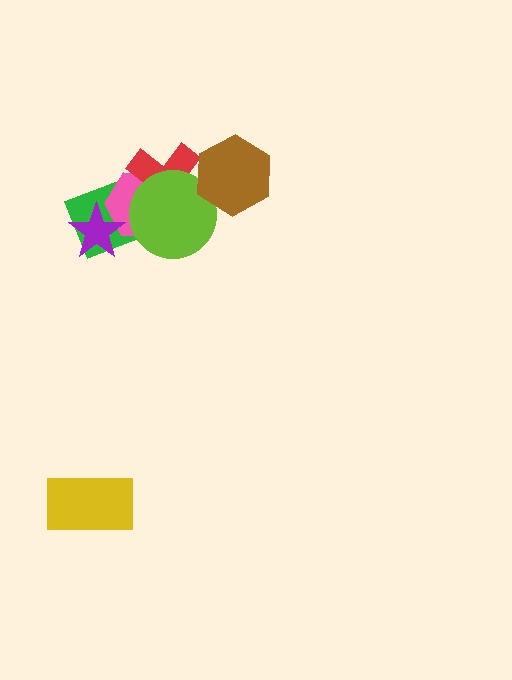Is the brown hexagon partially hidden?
No, no other shape covers it.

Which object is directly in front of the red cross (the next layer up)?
The lime circle is directly in front of the red cross.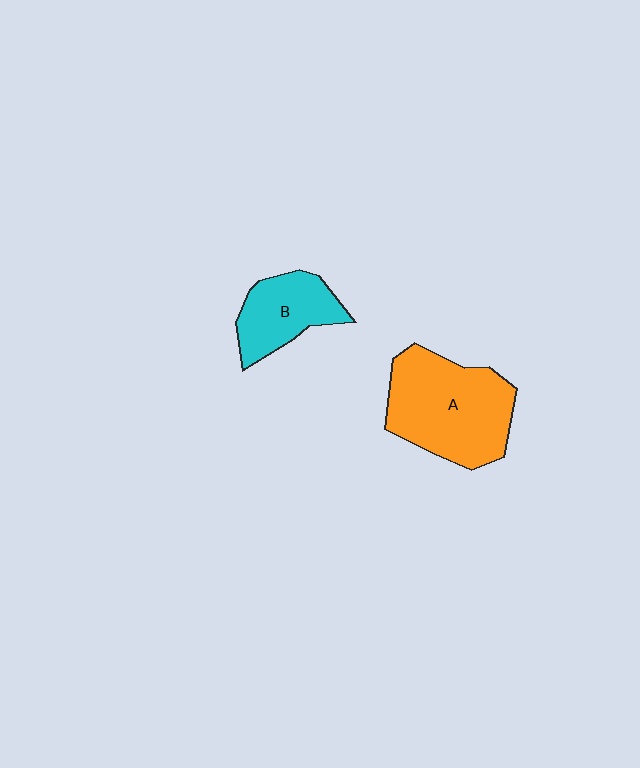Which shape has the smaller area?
Shape B (cyan).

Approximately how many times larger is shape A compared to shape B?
Approximately 1.8 times.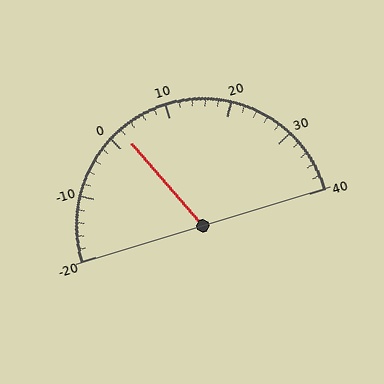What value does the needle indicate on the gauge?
The needle indicates approximately 2.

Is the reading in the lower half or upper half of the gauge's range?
The reading is in the lower half of the range (-20 to 40).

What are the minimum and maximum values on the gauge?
The gauge ranges from -20 to 40.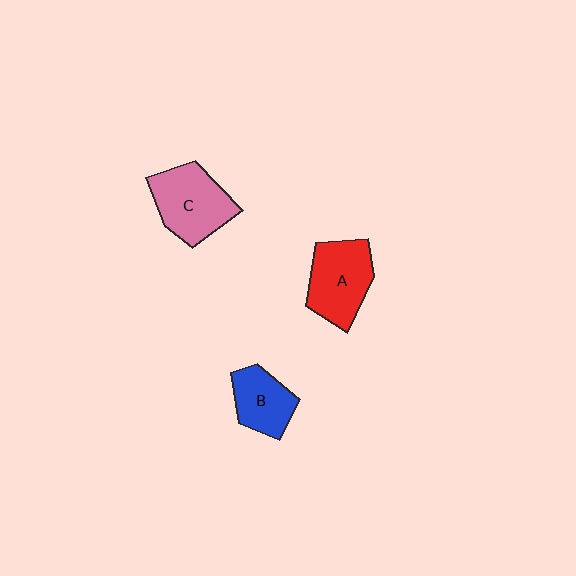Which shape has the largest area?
Shape C (pink).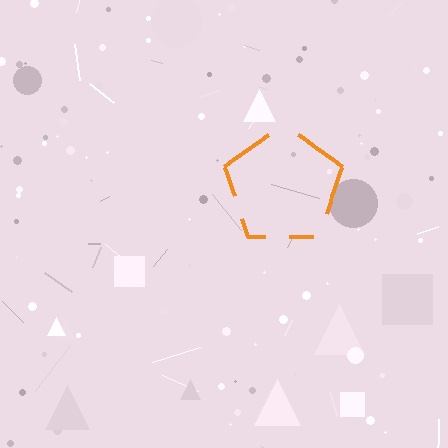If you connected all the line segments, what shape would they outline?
They would outline a pentagon.